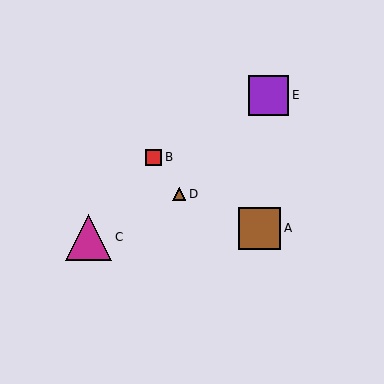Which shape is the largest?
The magenta triangle (labeled C) is the largest.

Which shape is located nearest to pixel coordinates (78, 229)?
The magenta triangle (labeled C) at (88, 237) is nearest to that location.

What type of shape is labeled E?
Shape E is a purple square.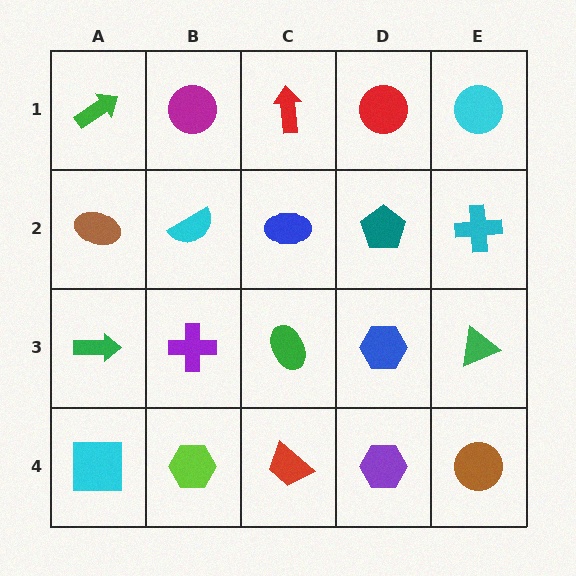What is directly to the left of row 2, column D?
A blue ellipse.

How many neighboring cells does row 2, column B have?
4.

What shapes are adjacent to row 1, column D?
A teal pentagon (row 2, column D), a red arrow (row 1, column C), a cyan circle (row 1, column E).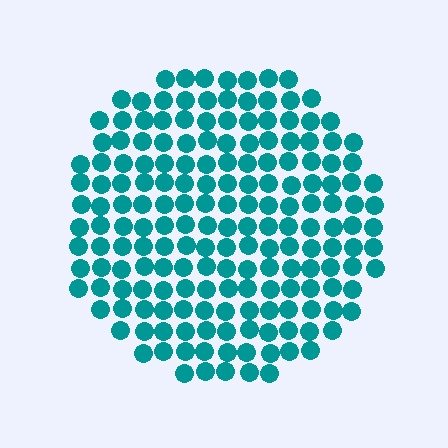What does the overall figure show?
The overall figure shows a circle.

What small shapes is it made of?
It is made of small circles.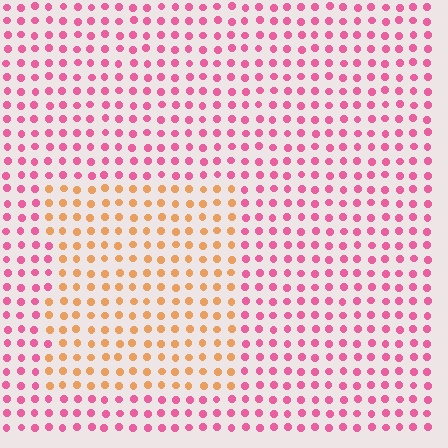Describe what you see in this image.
The image is filled with small pink elements in a uniform arrangement. A rectangle-shaped region is visible where the elements are tinted to a slightly different hue, forming a subtle color boundary.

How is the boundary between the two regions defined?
The boundary is defined purely by a slight shift in hue (about 56 degrees). Spacing, size, and orientation are identical on both sides.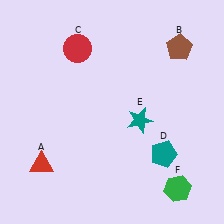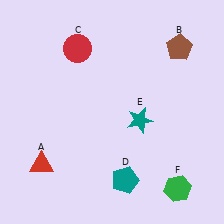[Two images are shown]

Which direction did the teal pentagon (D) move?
The teal pentagon (D) moved left.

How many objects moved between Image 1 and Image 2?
1 object moved between the two images.